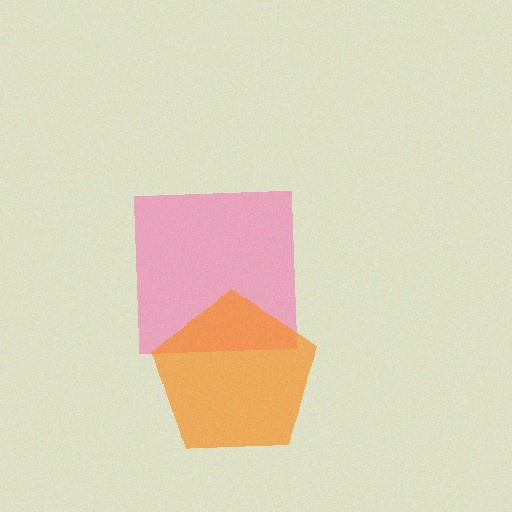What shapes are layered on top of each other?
The layered shapes are: a pink square, an orange pentagon.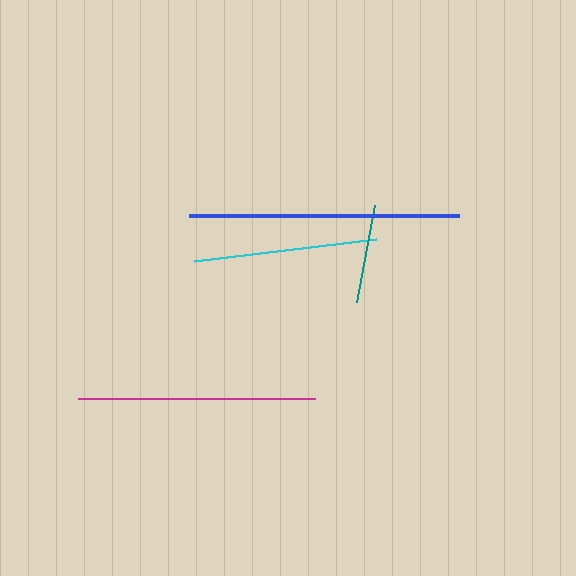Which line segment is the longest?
The blue line is the longest at approximately 270 pixels.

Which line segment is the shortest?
The teal line is the shortest at approximately 99 pixels.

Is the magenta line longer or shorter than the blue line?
The blue line is longer than the magenta line.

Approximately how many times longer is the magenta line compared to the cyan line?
The magenta line is approximately 1.3 times the length of the cyan line.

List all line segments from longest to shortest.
From longest to shortest: blue, magenta, cyan, teal.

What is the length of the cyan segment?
The cyan segment is approximately 184 pixels long.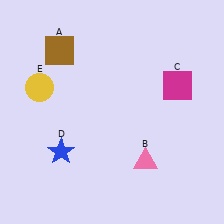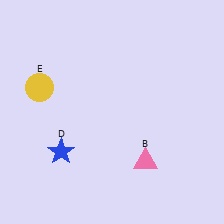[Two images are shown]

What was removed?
The magenta square (C), the brown square (A) were removed in Image 2.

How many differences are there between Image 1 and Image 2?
There are 2 differences between the two images.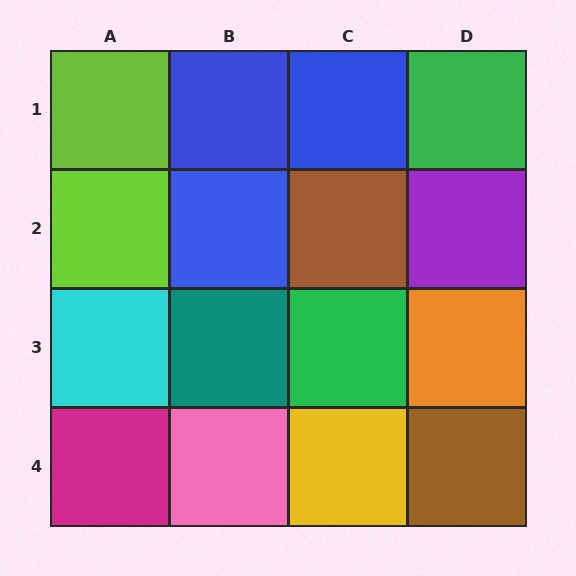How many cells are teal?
1 cell is teal.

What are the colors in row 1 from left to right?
Lime, blue, blue, green.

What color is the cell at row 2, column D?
Purple.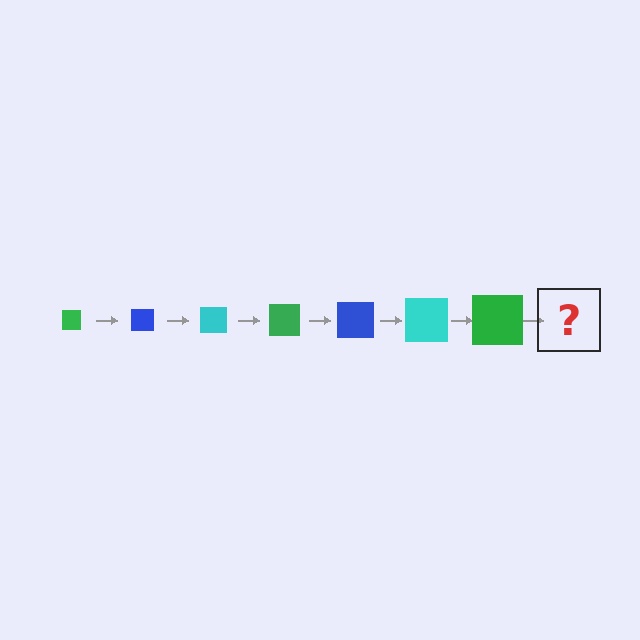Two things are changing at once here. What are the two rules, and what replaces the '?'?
The two rules are that the square grows larger each step and the color cycles through green, blue, and cyan. The '?' should be a blue square, larger than the previous one.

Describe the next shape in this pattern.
It should be a blue square, larger than the previous one.